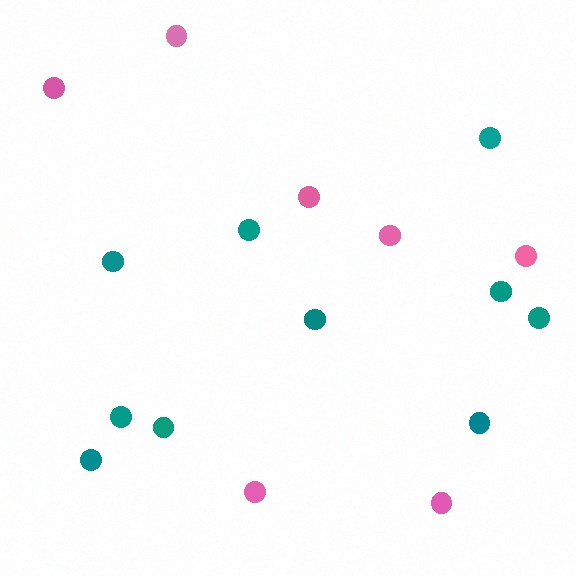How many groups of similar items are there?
There are 2 groups: one group of teal circles (10) and one group of pink circles (7).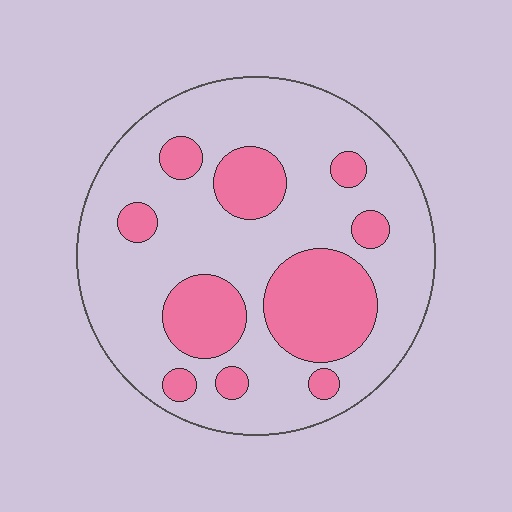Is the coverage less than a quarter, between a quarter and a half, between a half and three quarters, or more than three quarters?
Between a quarter and a half.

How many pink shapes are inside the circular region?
10.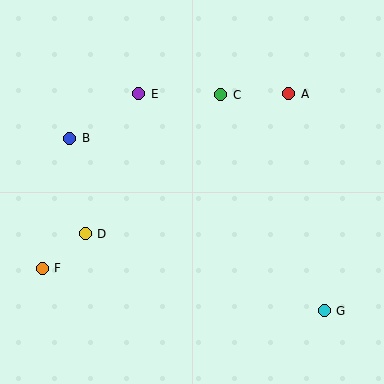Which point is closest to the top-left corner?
Point B is closest to the top-left corner.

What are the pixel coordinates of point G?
Point G is at (324, 311).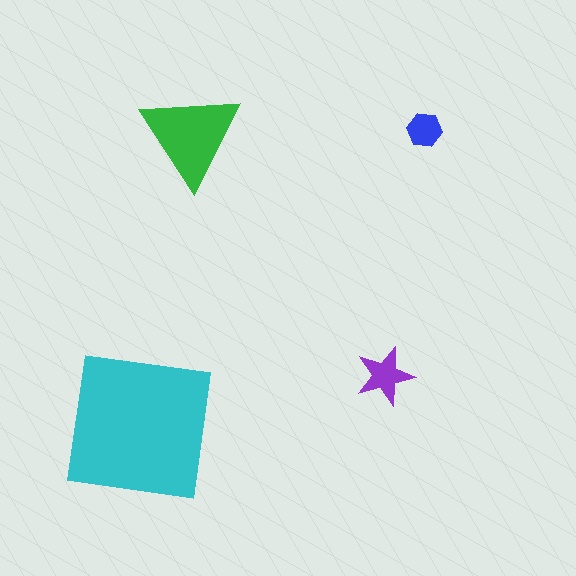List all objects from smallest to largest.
The blue hexagon, the purple star, the green triangle, the cyan square.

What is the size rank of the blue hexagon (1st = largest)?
4th.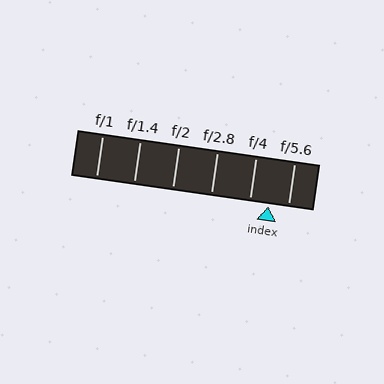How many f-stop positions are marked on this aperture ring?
There are 6 f-stop positions marked.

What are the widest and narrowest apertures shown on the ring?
The widest aperture shown is f/1 and the narrowest is f/5.6.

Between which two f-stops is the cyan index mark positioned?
The index mark is between f/4 and f/5.6.